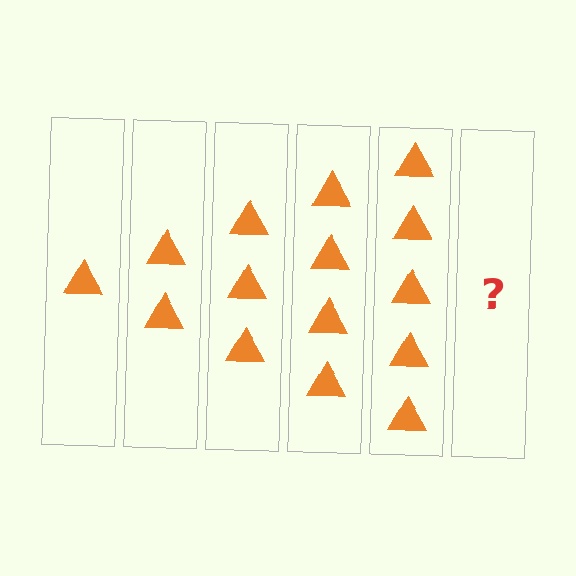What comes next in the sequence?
The next element should be 6 triangles.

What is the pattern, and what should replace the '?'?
The pattern is that each step adds one more triangle. The '?' should be 6 triangles.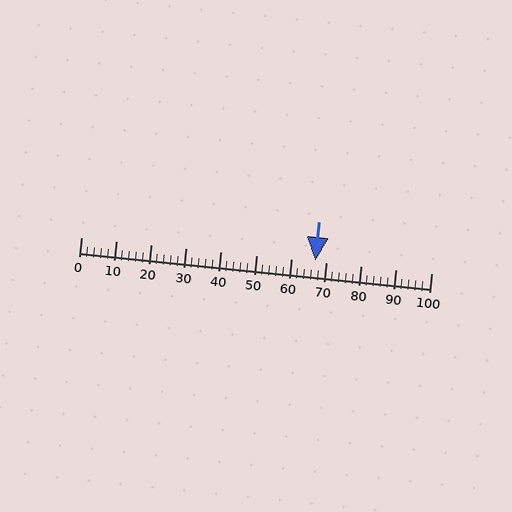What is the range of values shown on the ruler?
The ruler shows values from 0 to 100.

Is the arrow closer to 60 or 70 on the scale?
The arrow is closer to 70.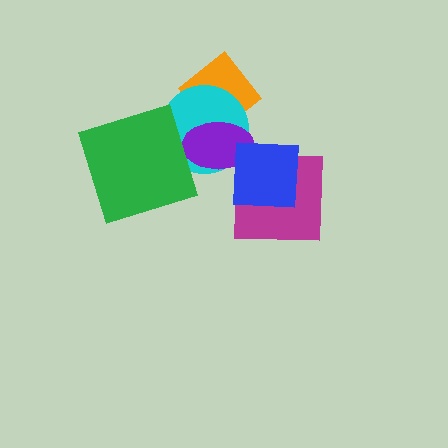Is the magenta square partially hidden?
Yes, it is partially covered by another shape.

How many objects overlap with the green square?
1 object overlaps with the green square.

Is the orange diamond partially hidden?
Yes, it is partially covered by another shape.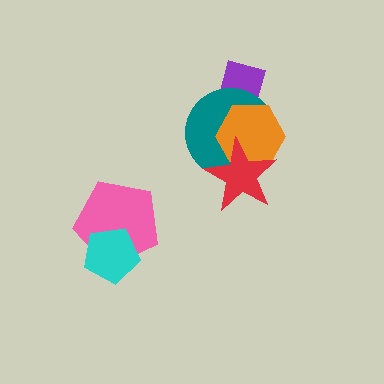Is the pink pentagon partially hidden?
Yes, it is partially covered by another shape.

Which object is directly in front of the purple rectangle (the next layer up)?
The teal circle is directly in front of the purple rectangle.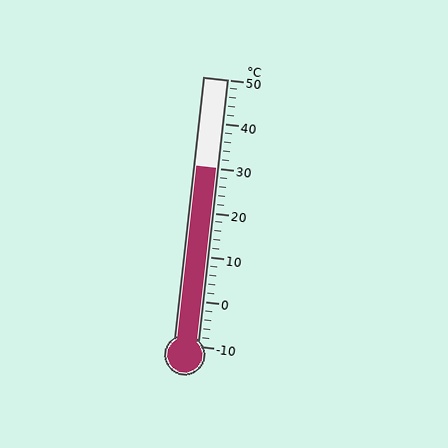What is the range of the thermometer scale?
The thermometer scale ranges from -10°C to 50°C.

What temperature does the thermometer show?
The thermometer shows approximately 30°C.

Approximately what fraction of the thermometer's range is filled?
The thermometer is filled to approximately 65% of its range.